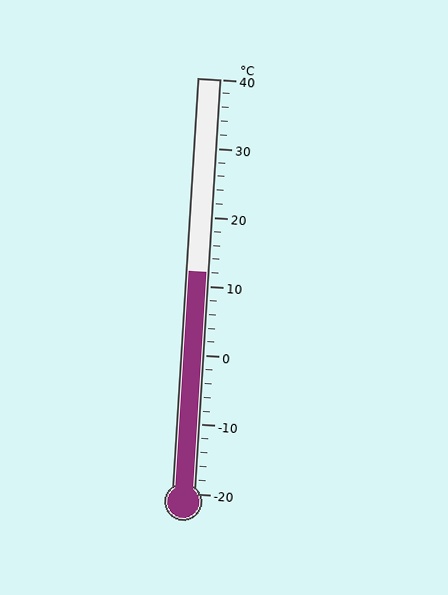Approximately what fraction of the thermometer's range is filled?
The thermometer is filled to approximately 55% of its range.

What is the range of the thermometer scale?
The thermometer scale ranges from -20°C to 40°C.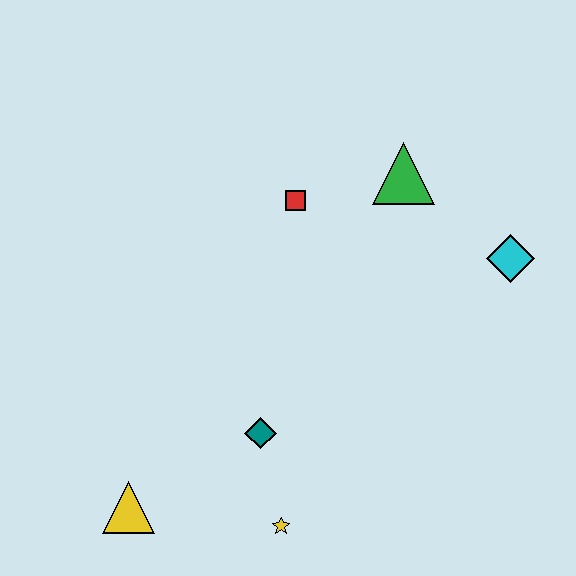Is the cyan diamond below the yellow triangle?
No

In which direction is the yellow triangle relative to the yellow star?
The yellow triangle is to the left of the yellow star.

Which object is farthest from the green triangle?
The yellow triangle is farthest from the green triangle.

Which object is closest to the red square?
The green triangle is closest to the red square.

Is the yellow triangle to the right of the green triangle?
No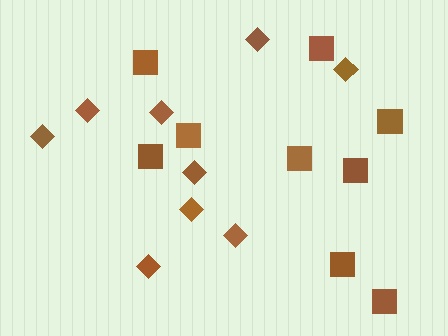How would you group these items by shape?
There are 2 groups: one group of diamonds (9) and one group of squares (9).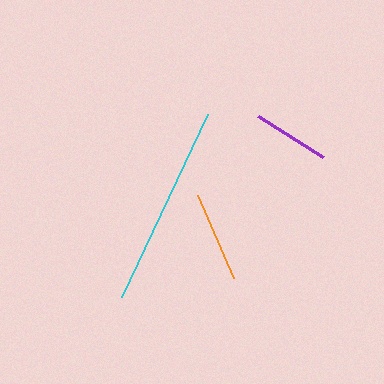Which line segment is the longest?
The cyan line is the longest at approximately 202 pixels.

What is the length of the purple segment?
The purple segment is approximately 77 pixels long.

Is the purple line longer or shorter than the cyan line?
The cyan line is longer than the purple line.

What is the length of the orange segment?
The orange segment is approximately 91 pixels long.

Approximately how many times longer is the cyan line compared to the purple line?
The cyan line is approximately 2.6 times the length of the purple line.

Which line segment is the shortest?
The purple line is the shortest at approximately 77 pixels.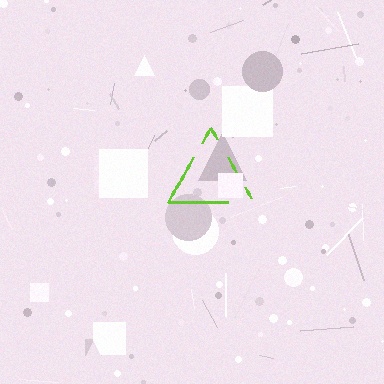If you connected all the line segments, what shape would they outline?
They would outline a triangle.